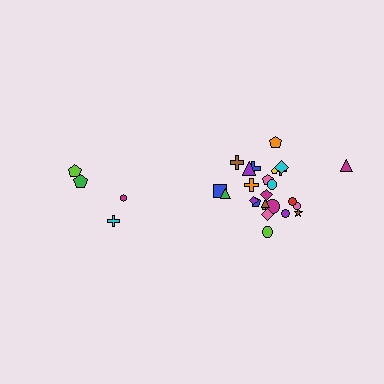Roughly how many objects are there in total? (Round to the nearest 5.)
Roughly 30 objects in total.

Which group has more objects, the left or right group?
The right group.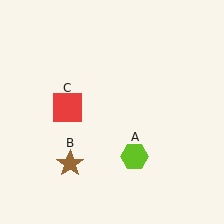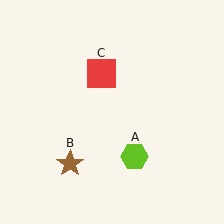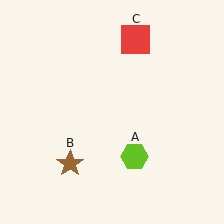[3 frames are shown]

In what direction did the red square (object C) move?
The red square (object C) moved up and to the right.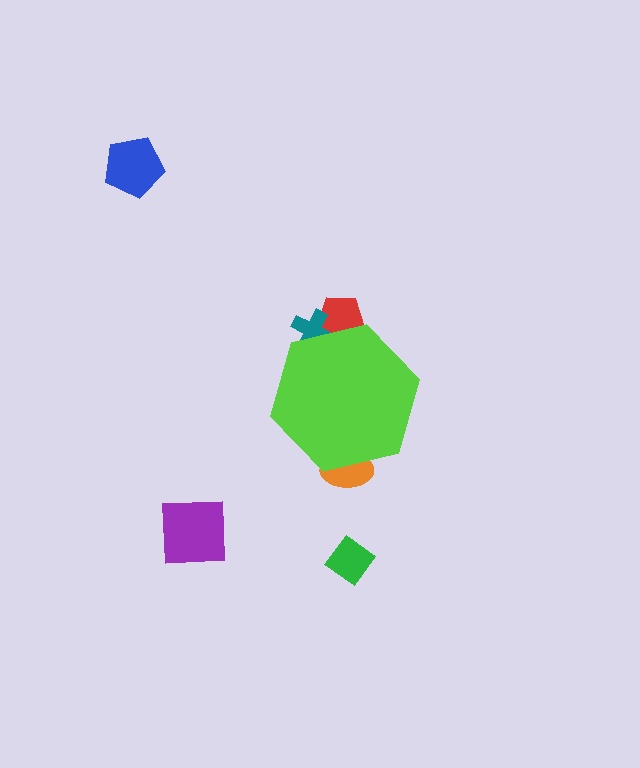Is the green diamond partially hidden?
No, the green diamond is fully visible.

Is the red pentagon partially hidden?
Yes, the red pentagon is partially hidden behind the lime hexagon.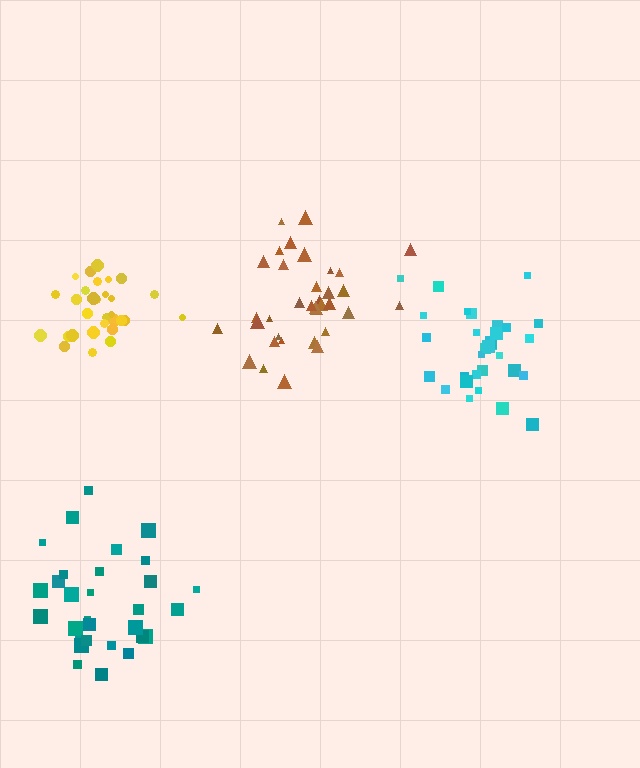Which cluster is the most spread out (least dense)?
Teal.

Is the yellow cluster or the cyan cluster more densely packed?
Yellow.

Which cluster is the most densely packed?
Yellow.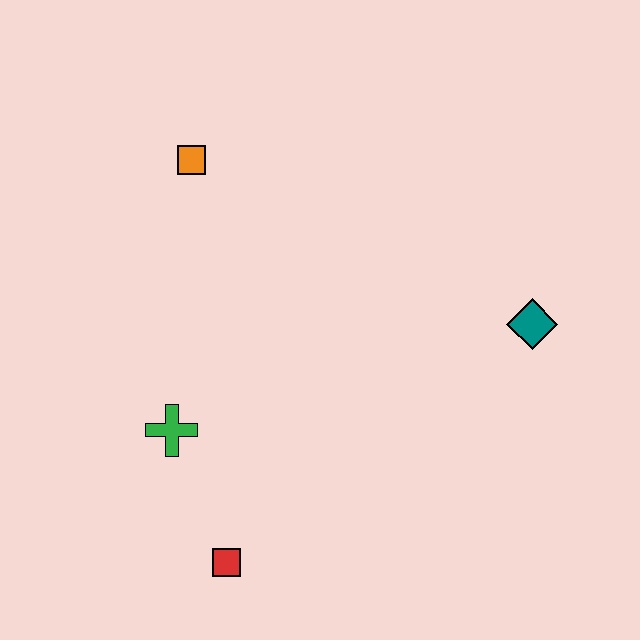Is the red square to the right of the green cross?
Yes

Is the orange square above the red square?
Yes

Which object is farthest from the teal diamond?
The red square is farthest from the teal diamond.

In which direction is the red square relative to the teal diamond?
The red square is to the left of the teal diamond.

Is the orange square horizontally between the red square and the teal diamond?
No